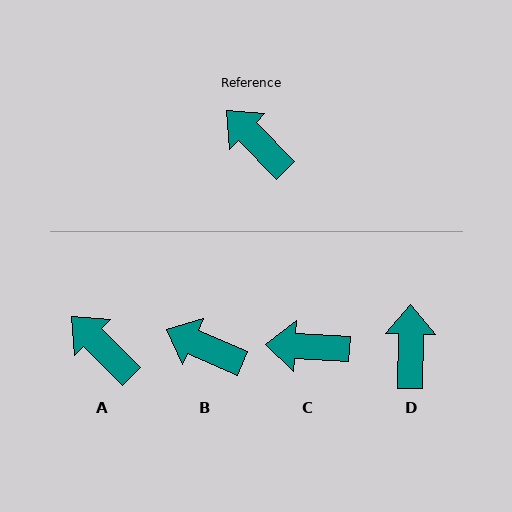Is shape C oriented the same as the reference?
No, it is off by about 42 degrees.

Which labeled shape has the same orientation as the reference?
A.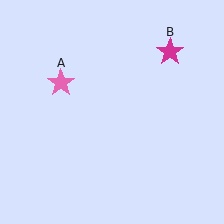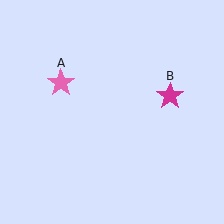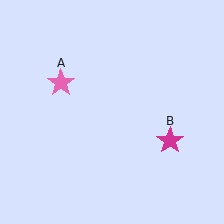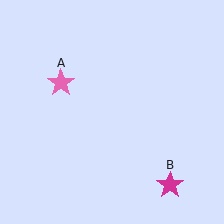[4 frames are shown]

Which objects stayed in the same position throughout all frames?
Pink star (object A) remained stationary.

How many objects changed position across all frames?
1 object changed position: magenta star (object B).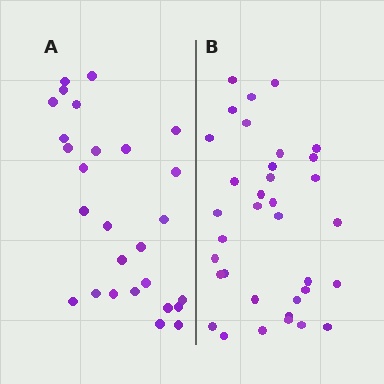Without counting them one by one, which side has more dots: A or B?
Region B (the right region) has more dots.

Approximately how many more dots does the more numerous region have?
Region B has roughly 8 or so more dots than region A.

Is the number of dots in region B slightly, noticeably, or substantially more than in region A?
Region B has noticeably more, but not dramatically so. The ratio is roughly 1.3 to 1.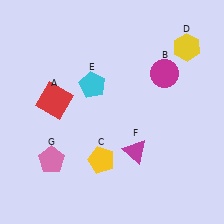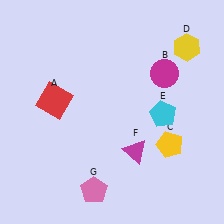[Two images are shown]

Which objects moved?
The objects that moved are: the yellow pentagon (C), the cyan pentagon (E), the pink pentagon (G).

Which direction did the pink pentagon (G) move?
The pink pentagon (G) moved right.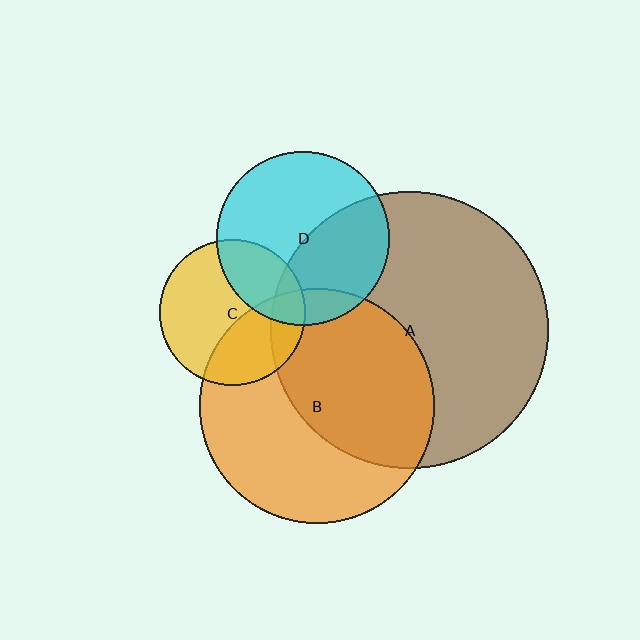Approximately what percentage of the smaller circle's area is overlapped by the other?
Approximately 15%.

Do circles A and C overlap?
Yes.